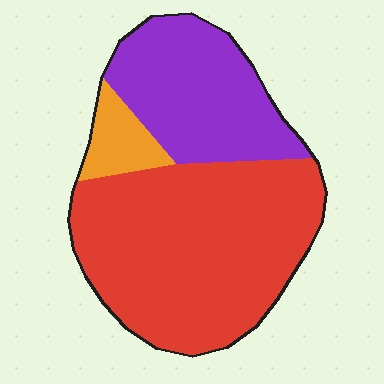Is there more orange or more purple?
Purple.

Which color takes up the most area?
Red, at roughly 60%.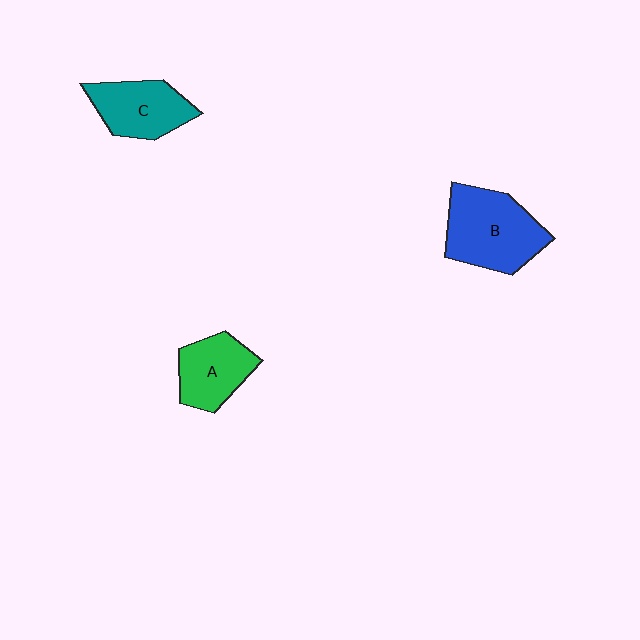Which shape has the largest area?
Shape B (blue).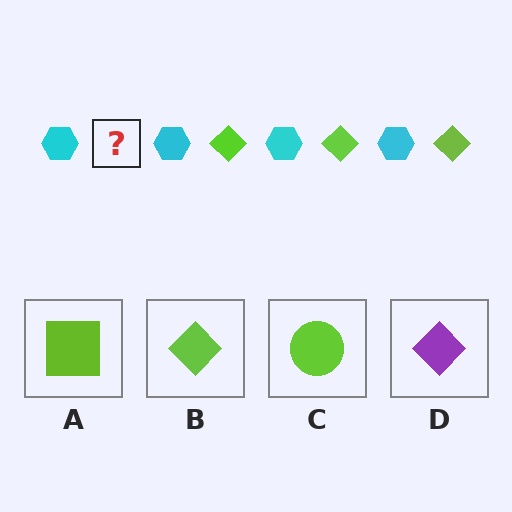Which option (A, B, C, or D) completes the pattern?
B.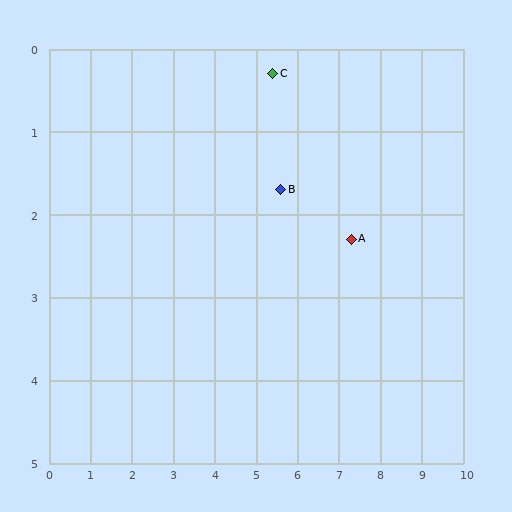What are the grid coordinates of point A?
Point A is at approximately (7.3, 2.3).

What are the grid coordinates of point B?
Point B is at approximately (5.6, 1.7).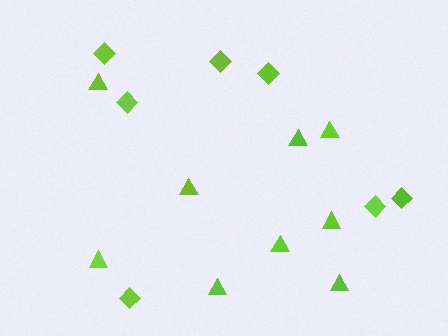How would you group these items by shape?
There are 2 groups: one group of triangles (9) and one group of diamonds (7).